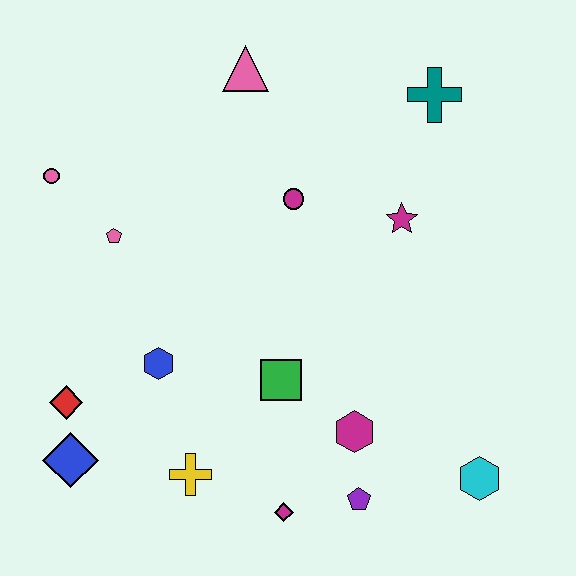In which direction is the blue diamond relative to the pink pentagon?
The blue diamond is below the pink pentagon.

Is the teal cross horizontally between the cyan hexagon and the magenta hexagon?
Yes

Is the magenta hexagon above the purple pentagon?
Yes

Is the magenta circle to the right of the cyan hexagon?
No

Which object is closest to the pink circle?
The pink pentagon is closest to the pink circle.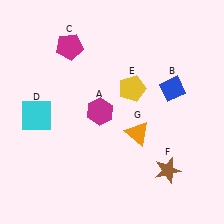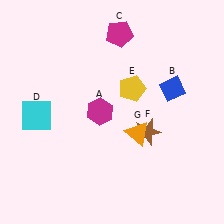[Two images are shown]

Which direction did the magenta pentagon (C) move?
The magenta pentagon (C) moved right.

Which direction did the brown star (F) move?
The brown star (F) moved up.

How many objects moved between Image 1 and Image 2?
2 objects moved between the two images.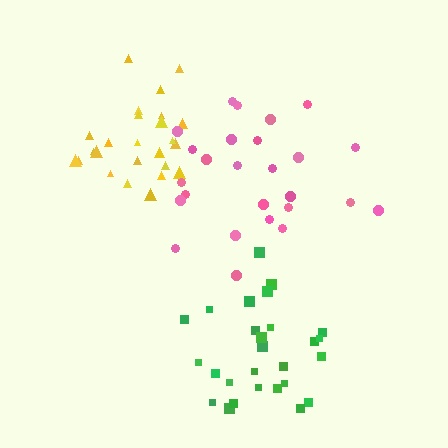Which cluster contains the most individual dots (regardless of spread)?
Green (27).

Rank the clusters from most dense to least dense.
yellow, green, pink.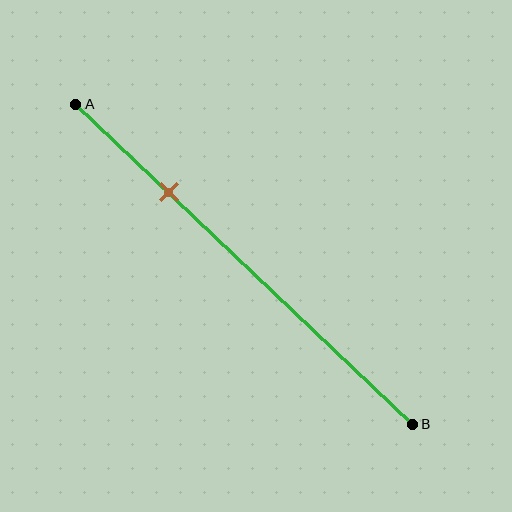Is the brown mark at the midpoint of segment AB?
No, the mark is at about 30% from A, not at the 50% midpoint.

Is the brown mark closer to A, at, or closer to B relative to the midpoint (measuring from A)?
The brown mark is closer to point A than the midpoint of segment AB.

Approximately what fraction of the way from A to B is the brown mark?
The brown mark is approximately 30% of the way from A to B.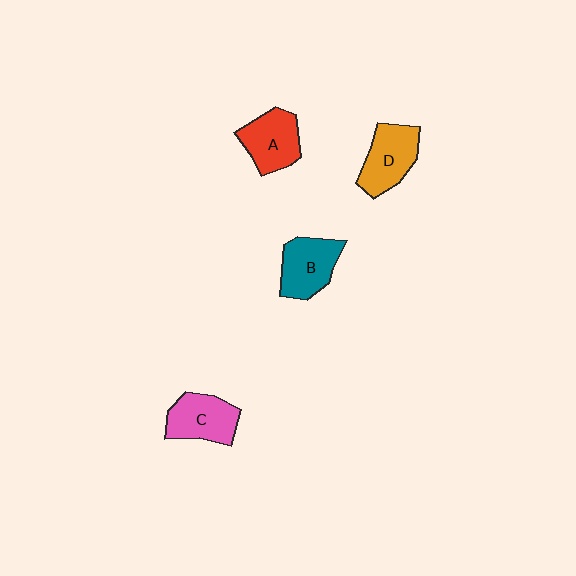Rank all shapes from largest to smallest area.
From largest to smallest: D (orange), B (teal), C (pink), A (red).